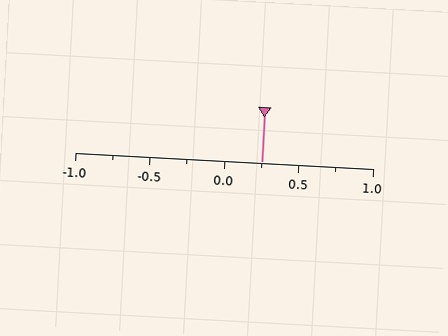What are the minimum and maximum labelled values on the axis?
The axis runs from -1.0 to 1.0.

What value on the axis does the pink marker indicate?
The marker indicates approximately 0.25.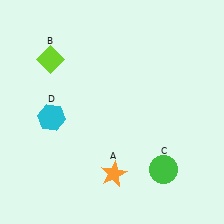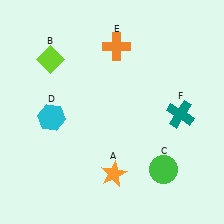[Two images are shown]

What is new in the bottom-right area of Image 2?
A teal cross (F) was added in the bottom-right area of Image 2.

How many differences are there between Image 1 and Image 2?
There are 2 differences between the two images.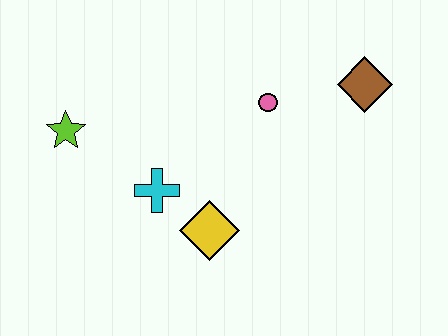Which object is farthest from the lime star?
The brown diamond is farthest from the lime star.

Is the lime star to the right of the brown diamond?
No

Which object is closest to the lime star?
The cyan cross is closest to the lime star.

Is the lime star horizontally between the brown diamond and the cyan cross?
No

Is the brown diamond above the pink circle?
Yes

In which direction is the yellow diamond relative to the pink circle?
The yellow diamond is below the pink circle.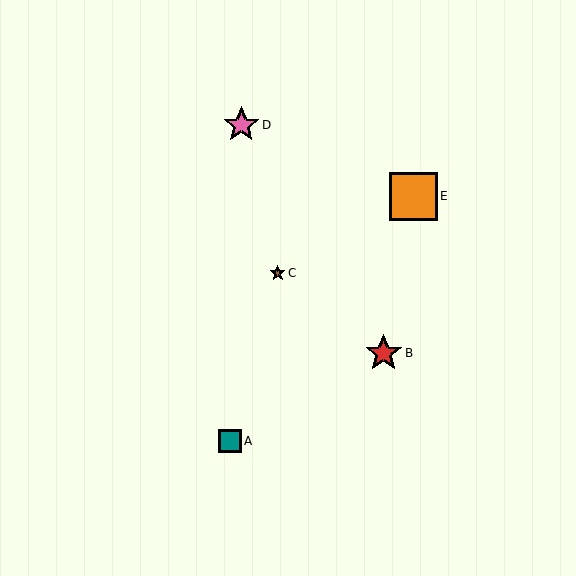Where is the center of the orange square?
The center of the orange square is at (413, 196).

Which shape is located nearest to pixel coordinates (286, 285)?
The brown star (labeled C) at (278, 273) is nearest to that location.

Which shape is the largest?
The orange square (labeled E) is the largest.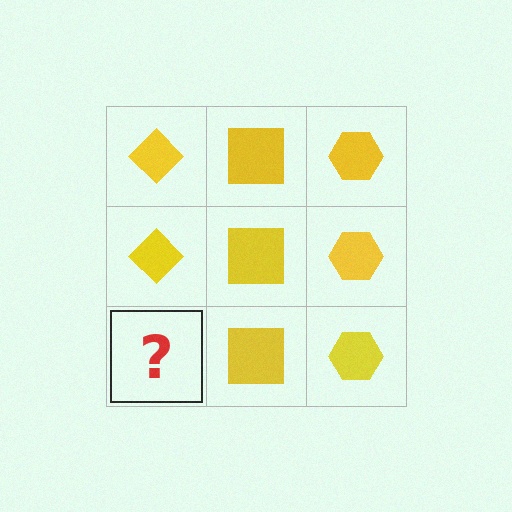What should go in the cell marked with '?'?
The missing cell should contain a yellow diamond.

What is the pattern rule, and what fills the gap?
The rule is that each column has a consistent shape. The gap should be filled with a yellow diamond.